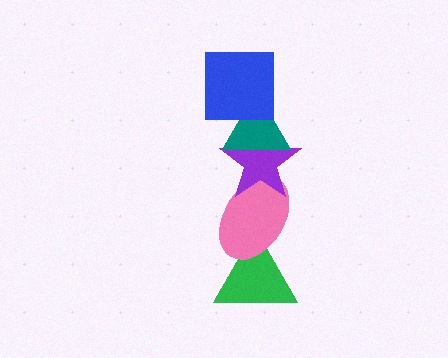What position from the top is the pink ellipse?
The pink ellipse is 4th from the top.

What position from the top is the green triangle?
The green triangle is 5th from the top.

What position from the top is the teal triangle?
The teal triangle is 2nd from the top.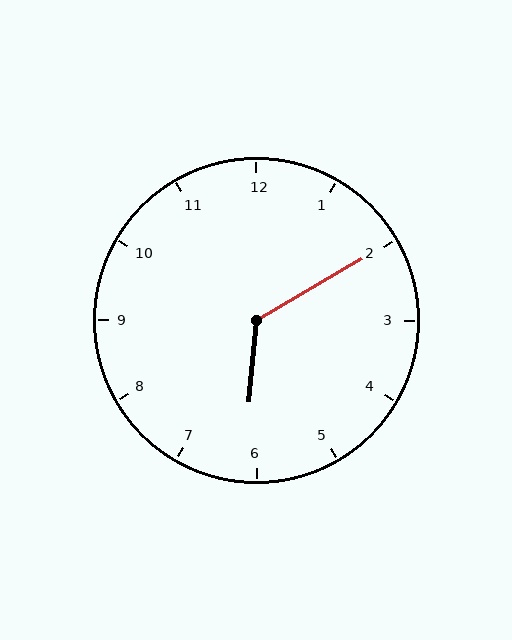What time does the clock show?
6:10.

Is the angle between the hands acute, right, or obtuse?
It is obtuse.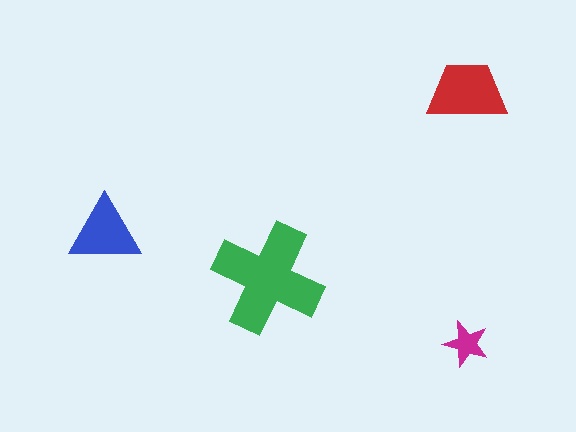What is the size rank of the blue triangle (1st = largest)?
3rd.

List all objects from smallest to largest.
The magenta star, the blue triangle, the red trapezoid, the green cross.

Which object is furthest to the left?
The blue triangle is leftmost.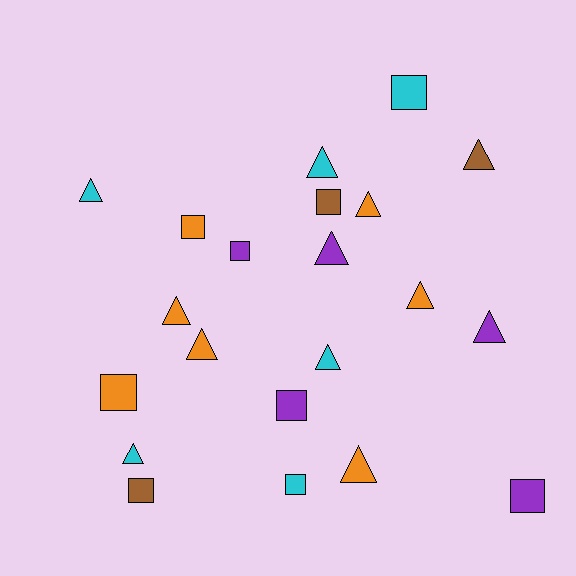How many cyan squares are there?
There are 2 cyan squares.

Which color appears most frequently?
Orange, with 7 objects.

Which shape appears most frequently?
Triangle, with 12 objects.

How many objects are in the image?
There are 21 objects.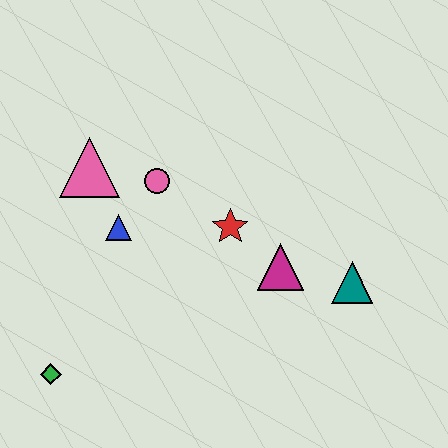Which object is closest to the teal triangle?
The magenta triangle is closest to the teal triangle.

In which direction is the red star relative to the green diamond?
The red star is to the right of the green diamond.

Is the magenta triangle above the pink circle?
No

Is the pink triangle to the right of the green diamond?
Yes